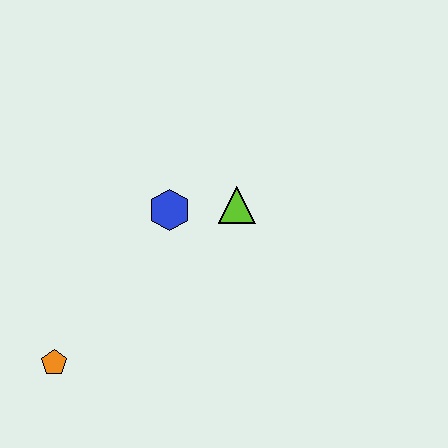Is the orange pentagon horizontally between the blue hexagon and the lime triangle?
No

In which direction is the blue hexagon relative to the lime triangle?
The blue hexagon is to the left of the lime triangle.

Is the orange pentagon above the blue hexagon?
No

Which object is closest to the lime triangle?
The blue hexagon is closest to the lime triangle.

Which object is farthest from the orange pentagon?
The lime triangle is farthest from the orange pentagon.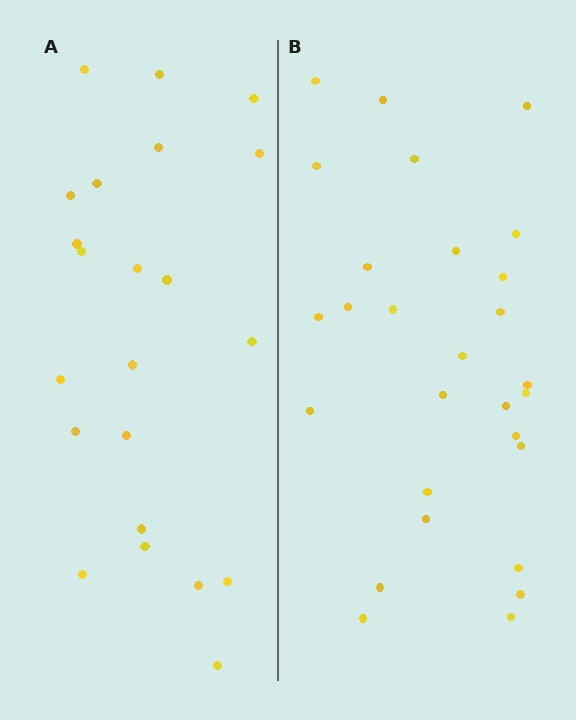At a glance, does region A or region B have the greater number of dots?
Region B (the right region) has more dots.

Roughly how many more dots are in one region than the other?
Region B has about 6 more dots than region A.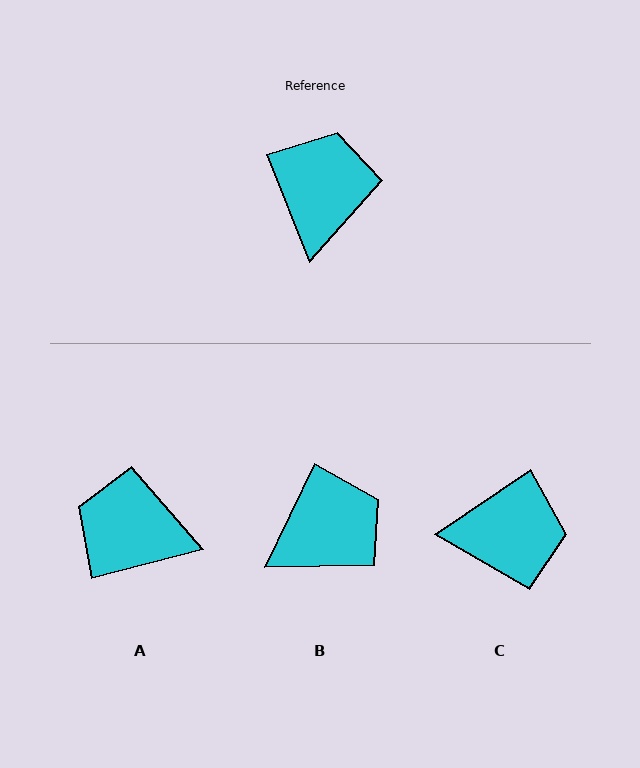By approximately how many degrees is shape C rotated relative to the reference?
Approximately 78 degrees clockwise.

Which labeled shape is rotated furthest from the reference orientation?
A, about 83 degrees away.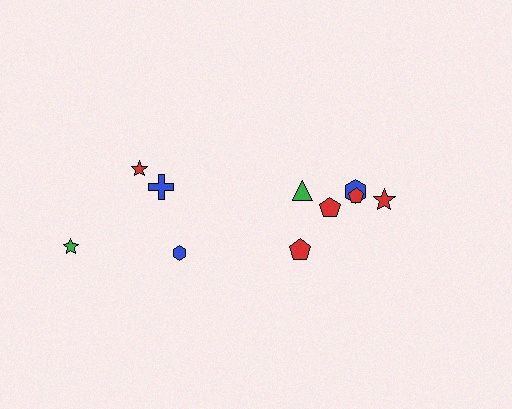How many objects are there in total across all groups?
There are 10 objects.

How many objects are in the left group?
There are 4 objects.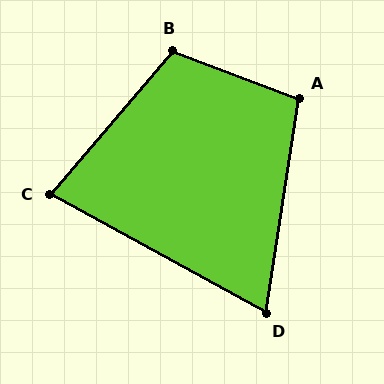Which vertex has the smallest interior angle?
D, at approximately 70 degrees.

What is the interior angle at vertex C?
Approximately 78 degrees (acute).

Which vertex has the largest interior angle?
B, at approximately 110 degrees.